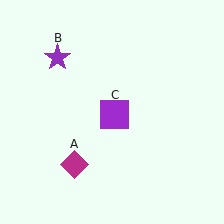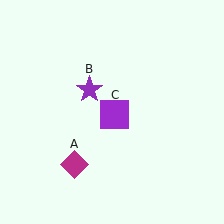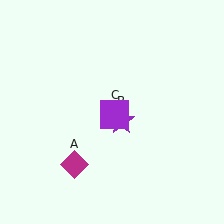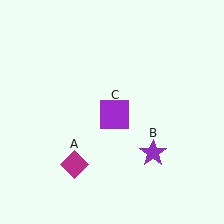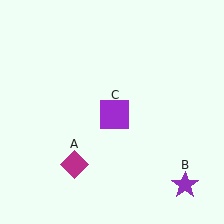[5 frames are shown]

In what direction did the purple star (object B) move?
The purple star (object B) moved down and to the right.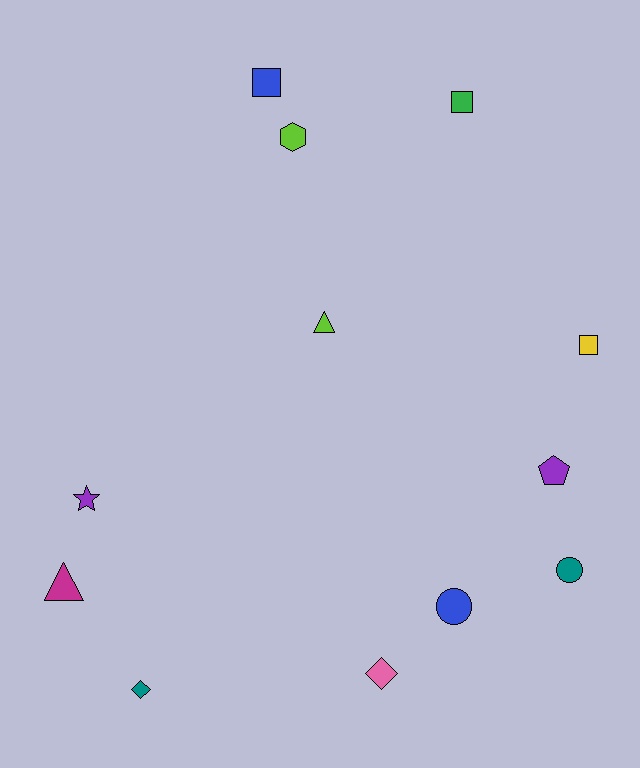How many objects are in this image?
There are 12 objects.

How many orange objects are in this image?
There are no orange objects.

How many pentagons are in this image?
There is 1 pentagon.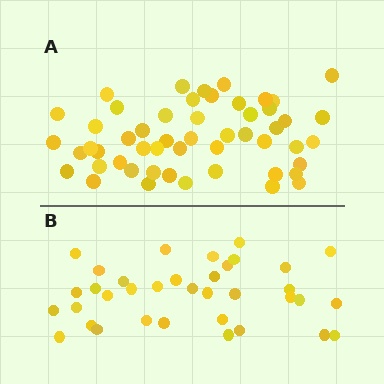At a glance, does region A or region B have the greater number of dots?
Region A (the top region) has more dots.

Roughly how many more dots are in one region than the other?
Region A has approximately 15 more dots than region B.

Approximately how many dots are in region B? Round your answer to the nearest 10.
About 40 dots. (The exact count is 36, which rounds to 40.)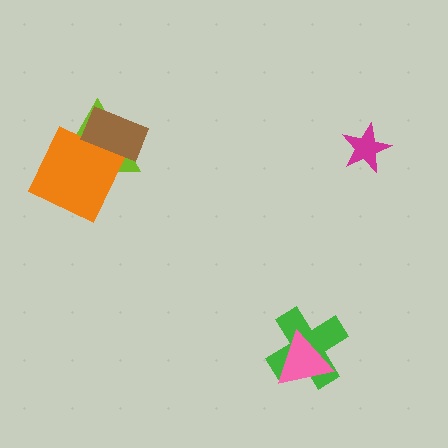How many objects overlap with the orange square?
2 objects overlap with the orange square.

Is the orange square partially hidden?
Yes, it is partially covered by another shape.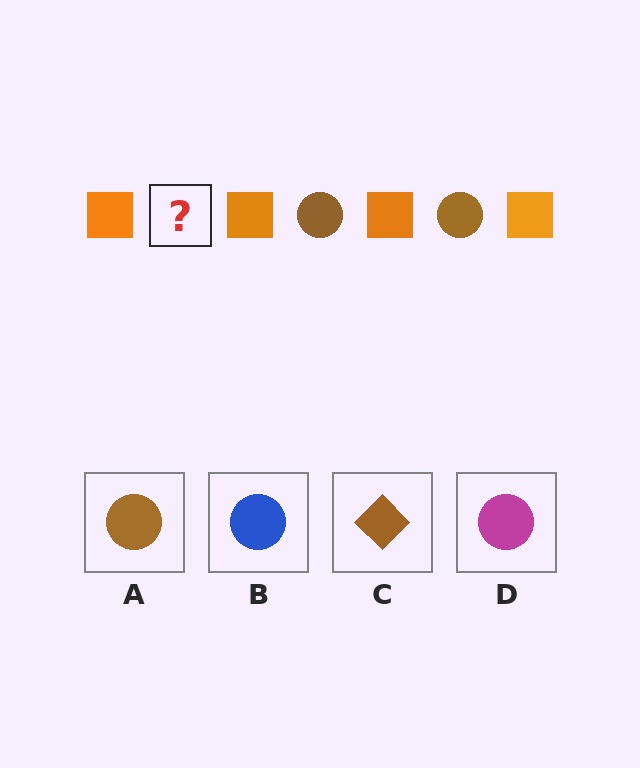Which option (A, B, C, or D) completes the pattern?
A.